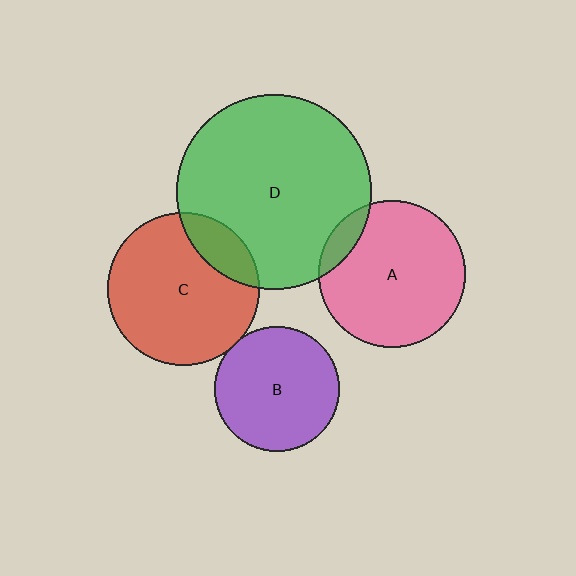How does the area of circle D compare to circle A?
Approximately 1.7 times.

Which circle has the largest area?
Circle D (green).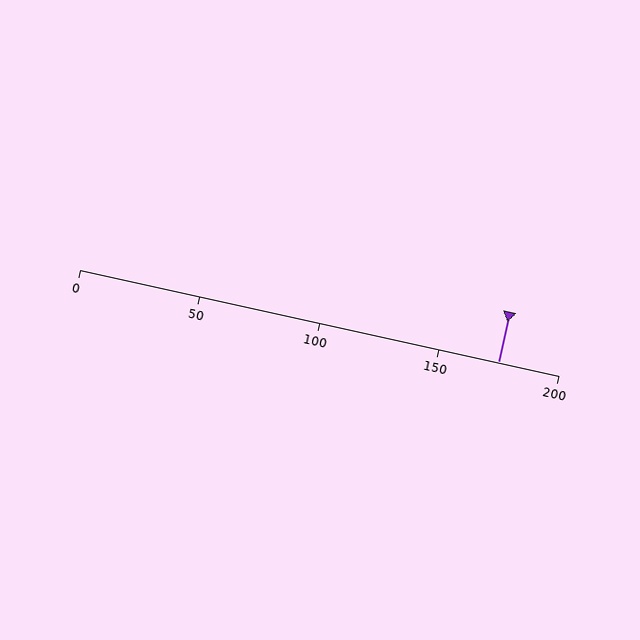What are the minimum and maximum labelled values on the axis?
The axis runs from 0 to 200.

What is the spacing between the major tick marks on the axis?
The major ticks are spaced 50 apart.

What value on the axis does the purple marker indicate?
The marker indicates approximately 175.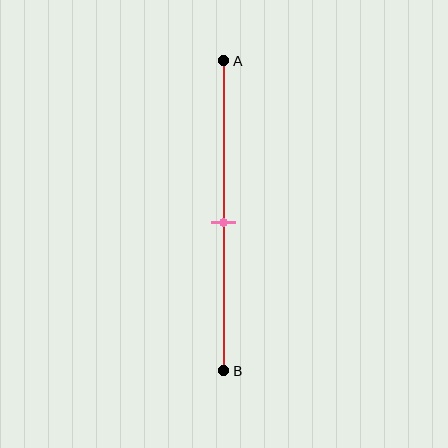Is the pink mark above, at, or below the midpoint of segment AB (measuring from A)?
The pink mark is approximately at the midpoint of segment AB.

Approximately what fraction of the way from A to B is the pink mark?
The pink mark is approximately 50% of the way from A to B.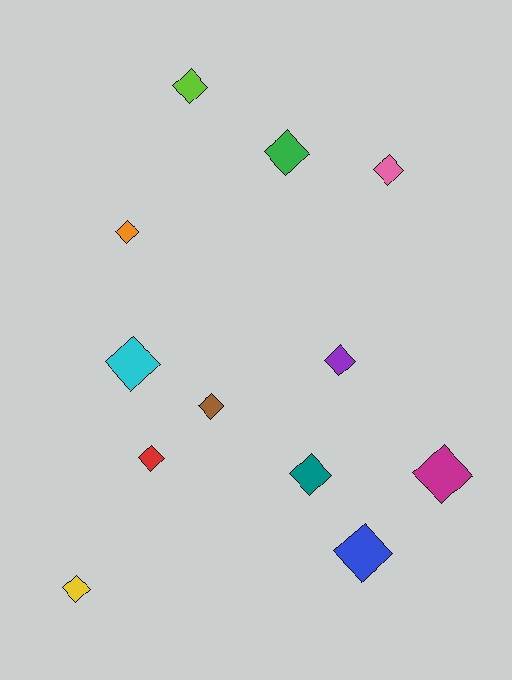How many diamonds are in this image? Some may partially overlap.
There are 12 diamonds.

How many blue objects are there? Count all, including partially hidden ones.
There is 1 blue object.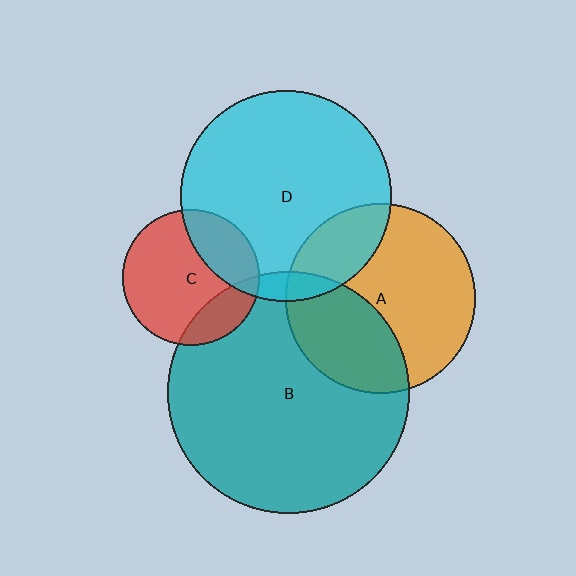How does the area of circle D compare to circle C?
Approximately 2.4 times.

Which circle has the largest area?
Circle B (teal).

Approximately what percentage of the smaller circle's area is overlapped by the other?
Approximately 20%.